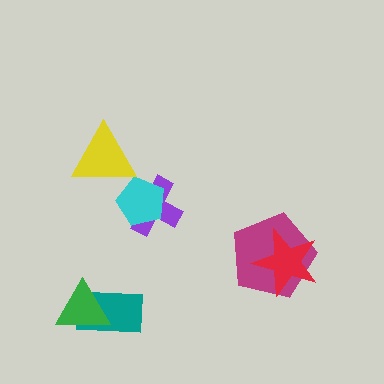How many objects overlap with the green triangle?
1 object overlaps with the green triangle.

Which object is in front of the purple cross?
The cyan pentagon is in front of the purple cross.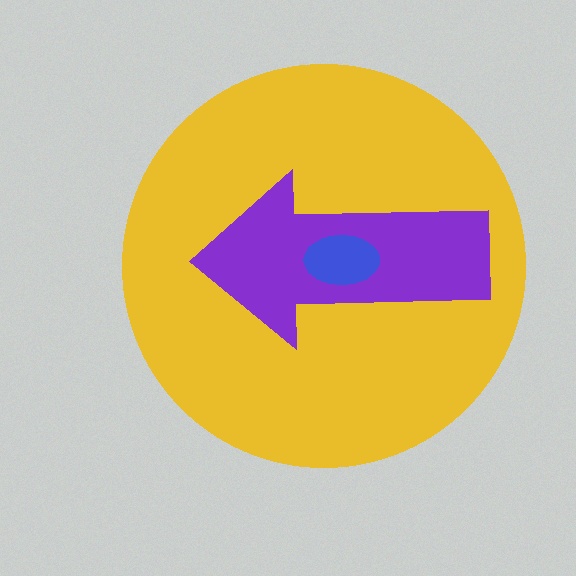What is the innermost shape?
The blue ellipse.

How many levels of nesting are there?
3.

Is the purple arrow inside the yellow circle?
Yes.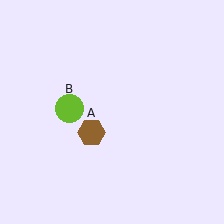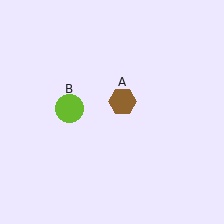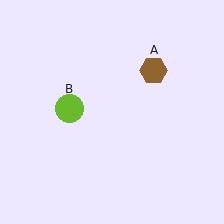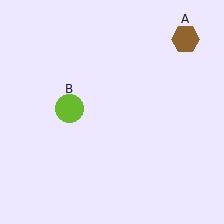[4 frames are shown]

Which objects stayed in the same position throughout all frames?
Lime circle (object B) remained stationary.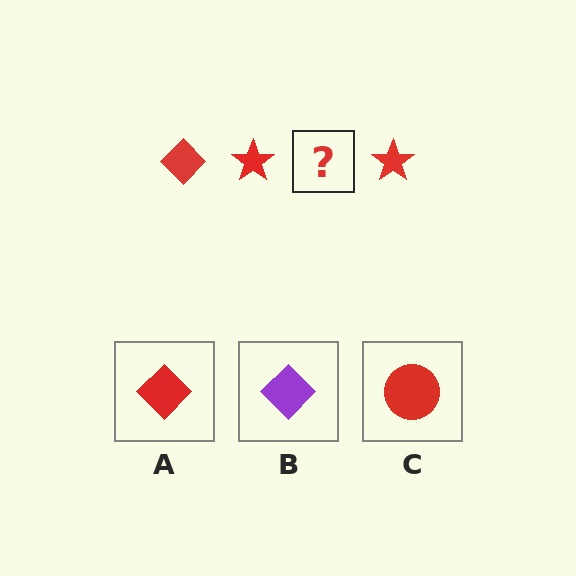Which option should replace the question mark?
Option A.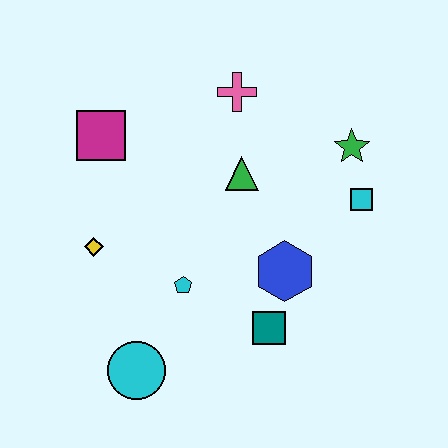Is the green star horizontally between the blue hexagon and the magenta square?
No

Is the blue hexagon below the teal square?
No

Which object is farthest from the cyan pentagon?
The green star is farthest from the cyan pentagon.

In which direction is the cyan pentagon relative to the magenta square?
The cyan pentagon is below the magenta square.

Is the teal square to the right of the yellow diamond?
Yes